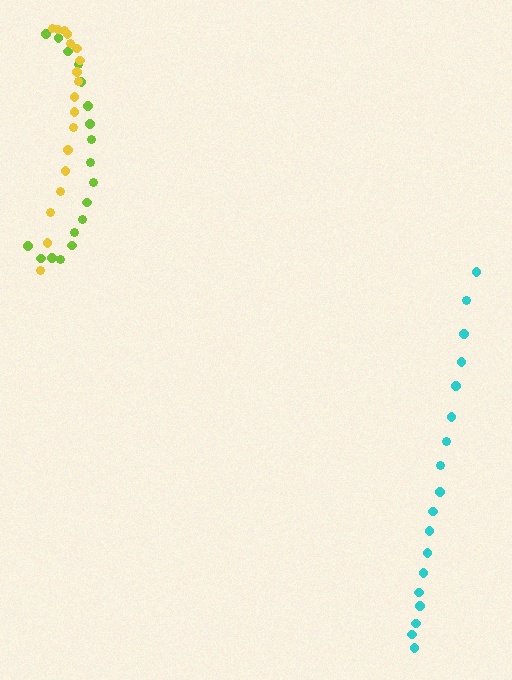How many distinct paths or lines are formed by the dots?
There are 3 distinct paths.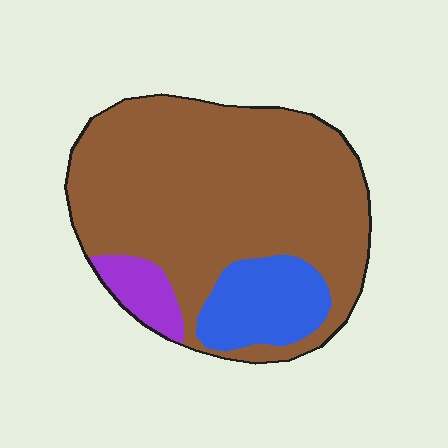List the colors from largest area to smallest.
From largest to smallest: brown, blue, purple.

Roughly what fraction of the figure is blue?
Blue covers 15% of the figure.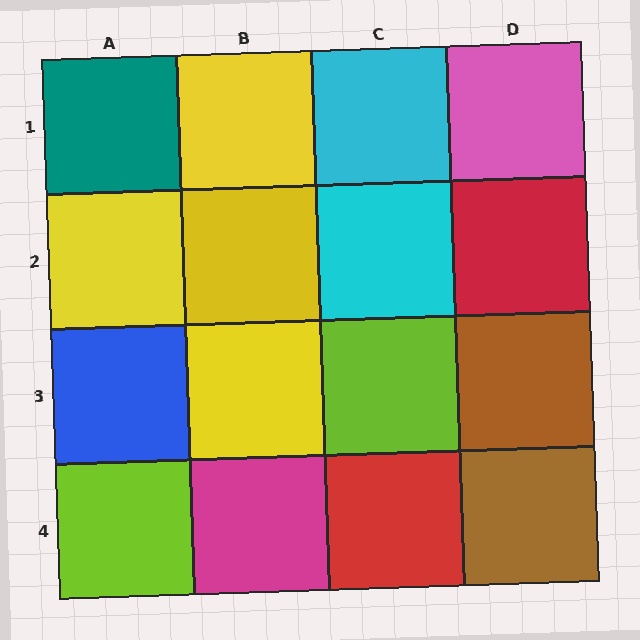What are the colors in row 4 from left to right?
Lime, magenta, red, brown.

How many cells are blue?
1 cell is blue.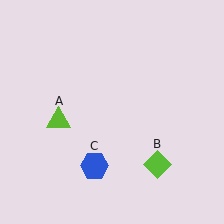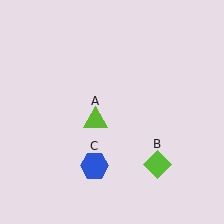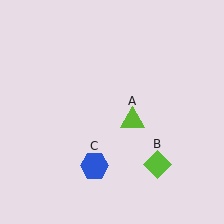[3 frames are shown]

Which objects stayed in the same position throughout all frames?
Lime diamond (object B) and blue hexagon (object C) remained stationary.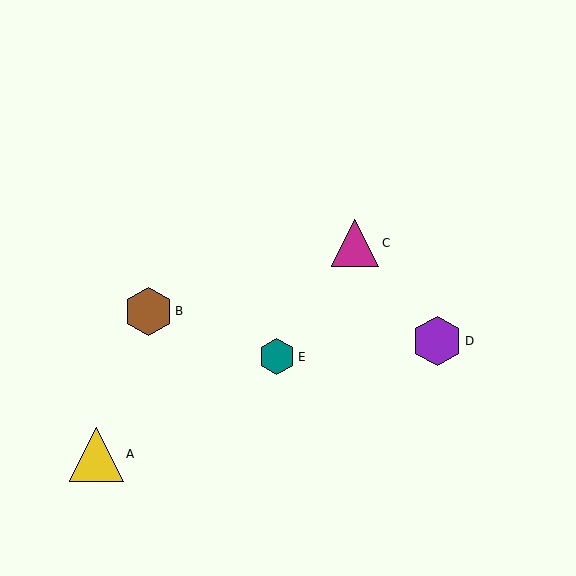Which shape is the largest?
The yellow triangle (labeled A) is the largest.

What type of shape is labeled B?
Shape B is a brown hexagon.